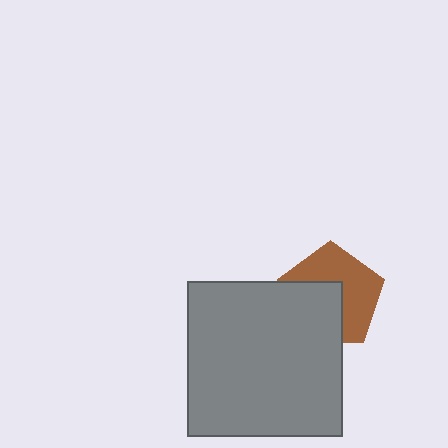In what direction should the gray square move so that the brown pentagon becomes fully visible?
The gray square should move toward the lower-left. That is the shortest direction to clear the overlap and leave the brown pentagon fully visible.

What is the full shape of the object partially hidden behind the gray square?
The partially hidden object is a brown pentagon.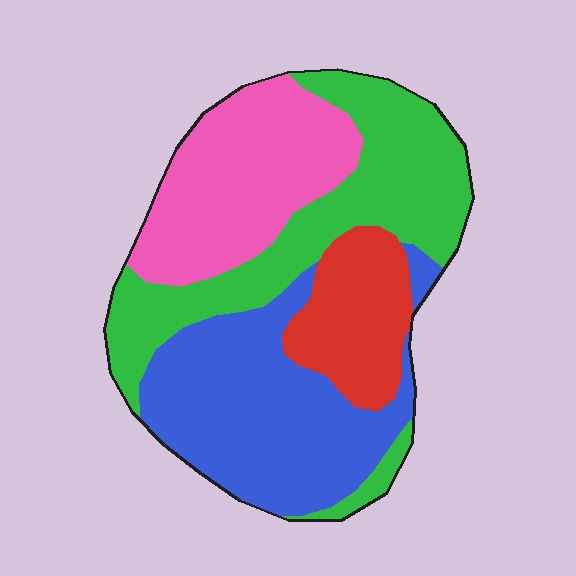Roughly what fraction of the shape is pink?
Pink covers roughly 25% of the shape.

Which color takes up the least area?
Red, at roughly 15%.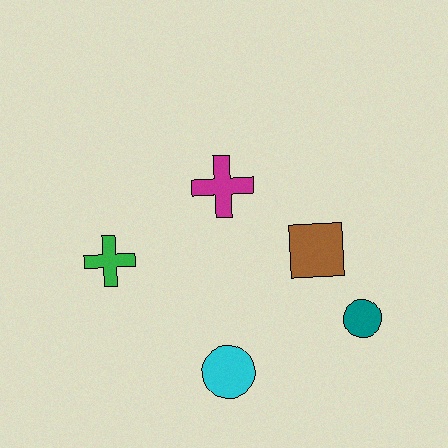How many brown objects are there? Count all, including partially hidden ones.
There is 1 brown object.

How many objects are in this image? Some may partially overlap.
There are 5 objects.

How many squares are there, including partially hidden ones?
There is 1 square.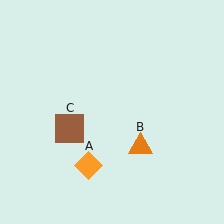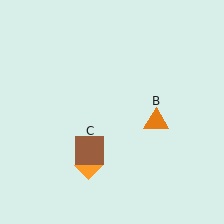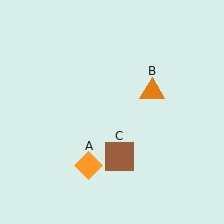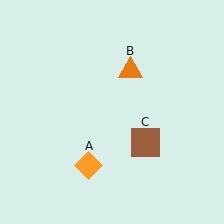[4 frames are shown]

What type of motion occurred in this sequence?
The orange triangle (object B), brown square (object C) rotated counterclockwise around the center of the scene.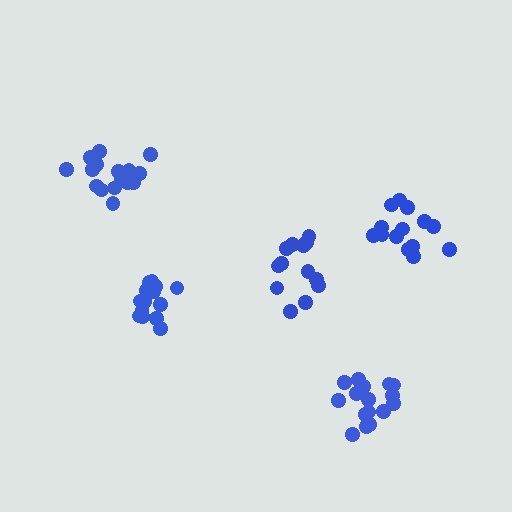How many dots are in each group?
Group 1: 14 dots, Group 2: 14 dots, Group 3: 16 dots, Group 4: 16 dots, Group 5: 13 dots (73 total).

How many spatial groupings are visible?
There are 5 spatial groupings.